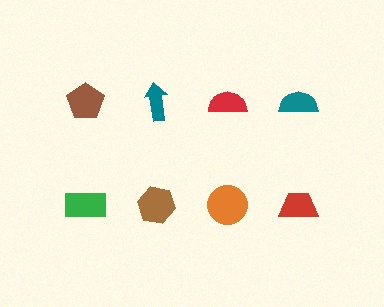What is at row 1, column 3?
A red semicircle.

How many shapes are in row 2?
4 shapes.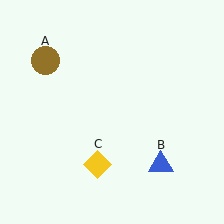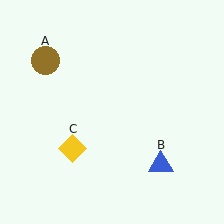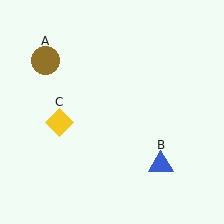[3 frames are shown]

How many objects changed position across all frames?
1 object changed position: yellow diamond (object C).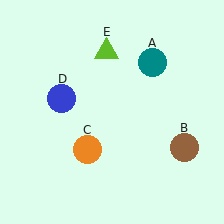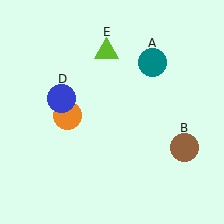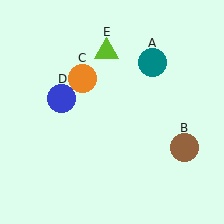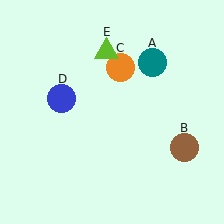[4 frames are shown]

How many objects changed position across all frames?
1 object changed position: orange circle (object C).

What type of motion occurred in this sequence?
The orange circle (object C) rotated clockwise around the center of the scene.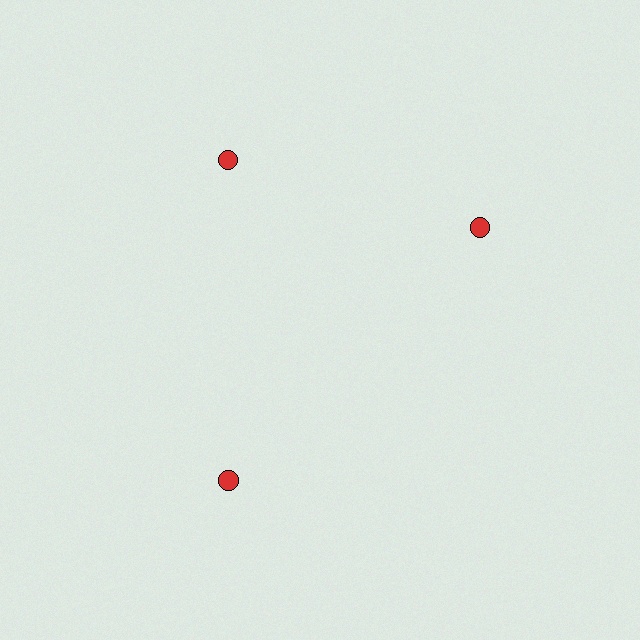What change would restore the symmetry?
The symmetry would be restored by rotating it back into even spacing with its neighbors so that all 3 circles sit at equal angles and equal distance from the center.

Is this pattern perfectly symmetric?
No. The 3 red circles are arranged in a ring, but one element near the 3 o'clock position is rotated out of alignment along the ring, breaking the 3-fold rotational symmetry.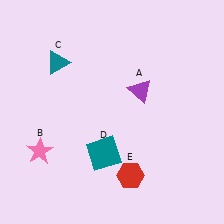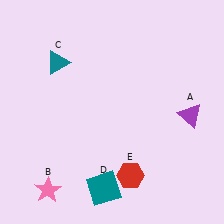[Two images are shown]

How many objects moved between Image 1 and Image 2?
3 objects moved between the two images.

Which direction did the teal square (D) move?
The teal square (D) moved down.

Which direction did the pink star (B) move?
The pink star (B) moved down.